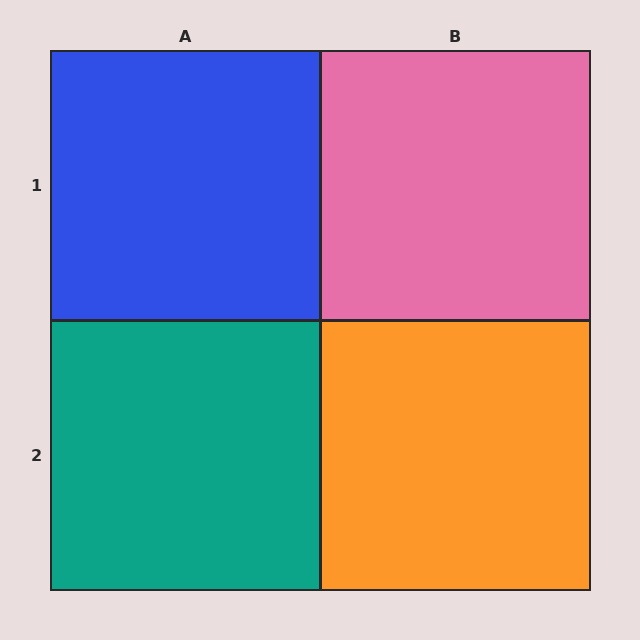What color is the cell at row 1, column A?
Blue.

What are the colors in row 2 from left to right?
Teal, orange.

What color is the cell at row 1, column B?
Pink.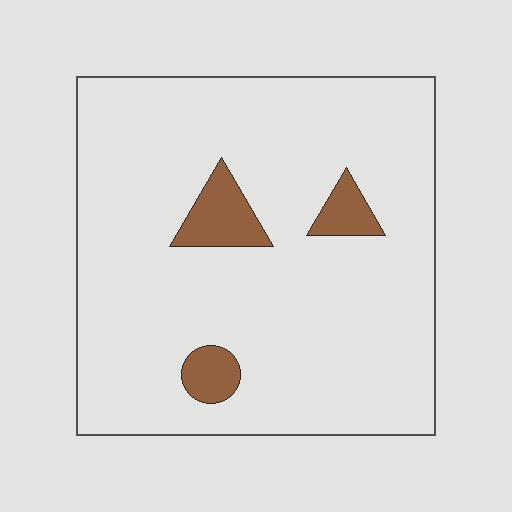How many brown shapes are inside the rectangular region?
3.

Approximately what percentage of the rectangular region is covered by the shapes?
Approximately 10%.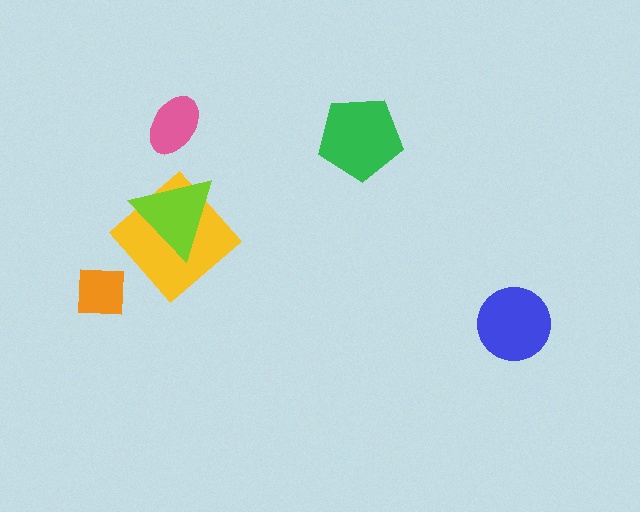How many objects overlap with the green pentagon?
0 objects overlap with the green pentagon.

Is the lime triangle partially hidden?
No, no other shape covers it.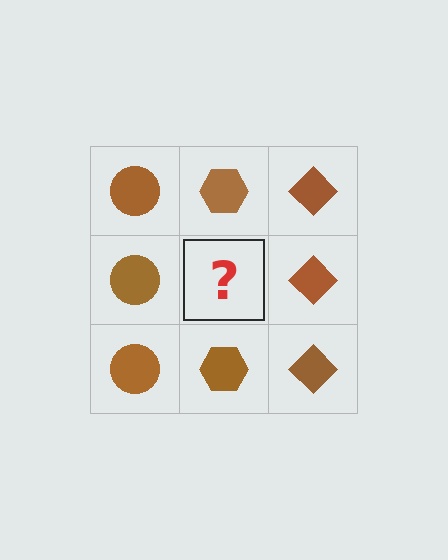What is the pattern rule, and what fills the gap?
The rule is that each column has a consistent shape. The gap should be filled with a brown hexagon.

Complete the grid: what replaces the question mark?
The question mark should be replaced with a brown hexagon.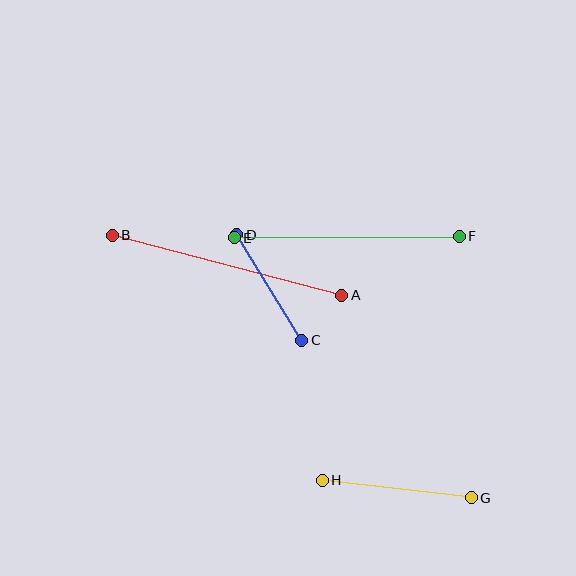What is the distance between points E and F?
The distance is approximately 225 pixels.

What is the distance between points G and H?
The distance is approximately 150 pixels.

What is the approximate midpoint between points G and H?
The midpoint is at approximately (397, 489) pixels.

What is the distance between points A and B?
The distance is approximately 237 pixels.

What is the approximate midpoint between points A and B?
The midpoint is at approximately (227, 265) pixels.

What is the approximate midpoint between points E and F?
The midpoint is at approximately (347, 237) pixels.